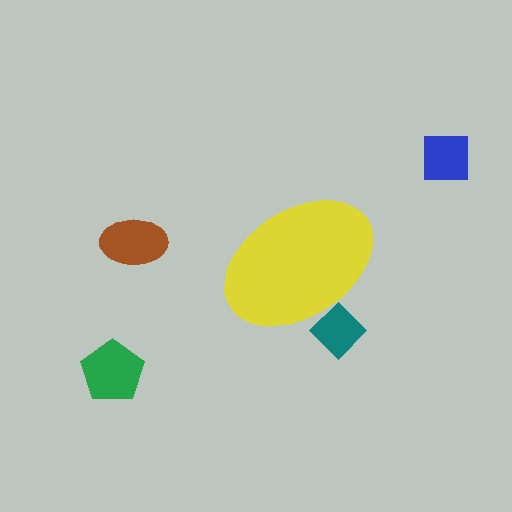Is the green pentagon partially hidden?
No, the green pentagon is fully visible.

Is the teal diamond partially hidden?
Yes, the teal diamond is partially hidden behind the yellow ellipse.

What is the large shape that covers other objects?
A yellow ellipse.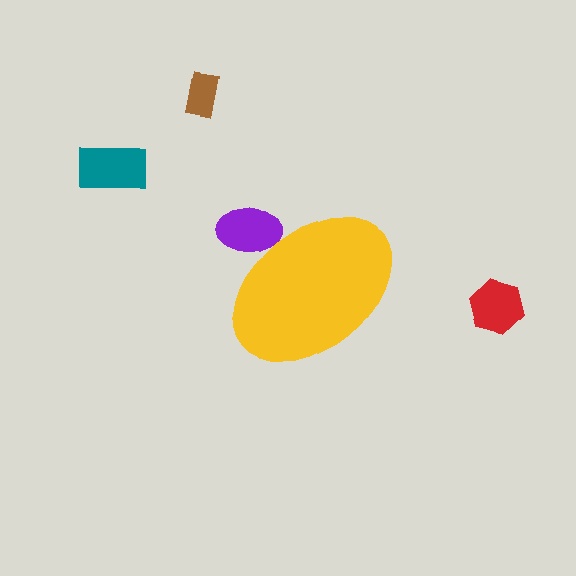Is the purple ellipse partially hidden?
Yes, the purple ellipse is partially hidden behind the yellow ellipse.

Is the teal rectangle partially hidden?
No, the teal rectangle is fully visible.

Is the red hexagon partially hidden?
No, the red hexagon is fully visible.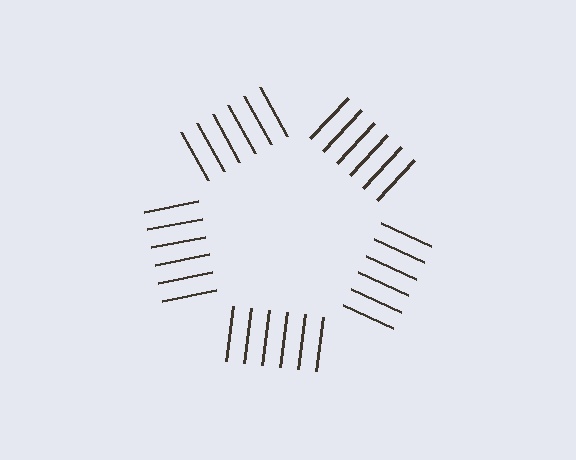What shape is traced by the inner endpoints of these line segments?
An illusory pentagon — the line segments terminate on its edges but no continuous stroke is drawn.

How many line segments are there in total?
30 — 6 along each of the 5 edges.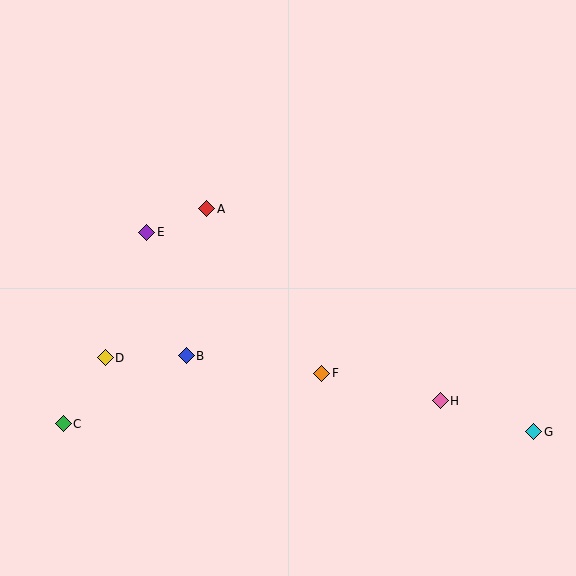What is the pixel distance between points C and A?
The distance between C and A is 258 pixels.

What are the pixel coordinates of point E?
Point E is at (147, 232).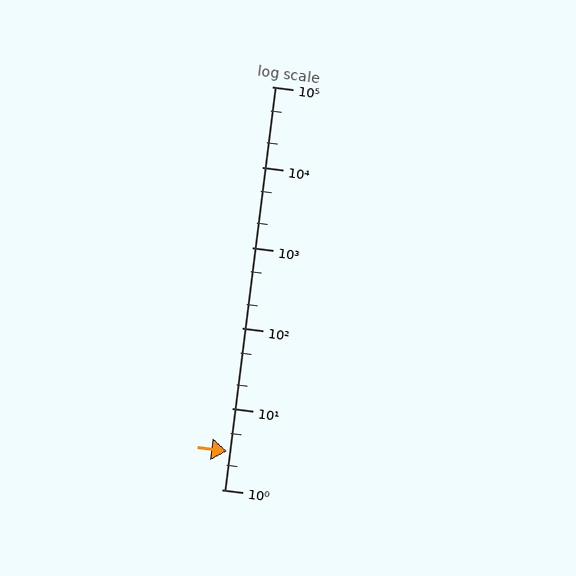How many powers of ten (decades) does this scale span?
The scale spans 5 decades, from 1 to 100000.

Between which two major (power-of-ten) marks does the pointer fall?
The pointer is between 1 and 10.